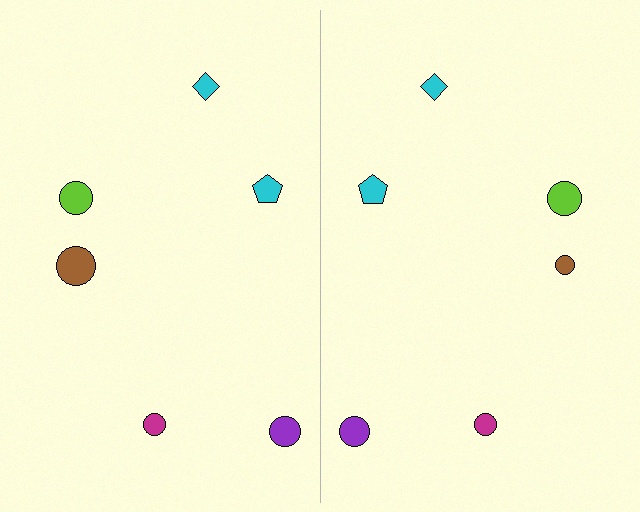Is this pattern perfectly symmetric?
No, the pattern is not perfectly symmetric. The brown circle on the right side has a different size than its mirror counterpart.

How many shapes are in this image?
There are 12 shapes in this image.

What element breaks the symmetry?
The brown circle on the right side has a different size than its mirror counterpart.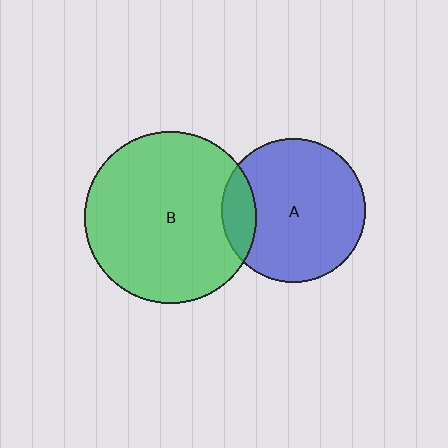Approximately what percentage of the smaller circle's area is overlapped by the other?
Approximately 15%.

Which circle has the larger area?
Circle B (green).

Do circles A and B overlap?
Yes.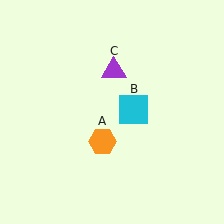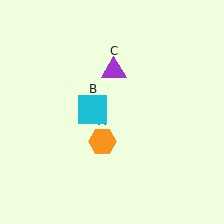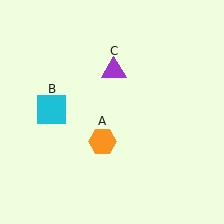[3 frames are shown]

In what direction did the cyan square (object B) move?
The cyan square (object B) moved left.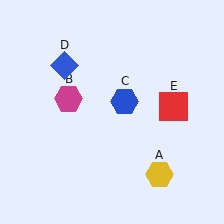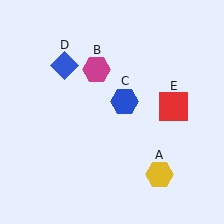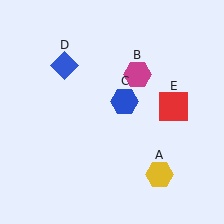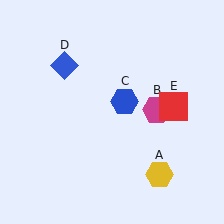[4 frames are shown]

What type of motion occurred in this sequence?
The magenta hexagon (object B) rotated clockwise around the center of the scene.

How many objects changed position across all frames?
1 object changed position: magenta hexagon (object B).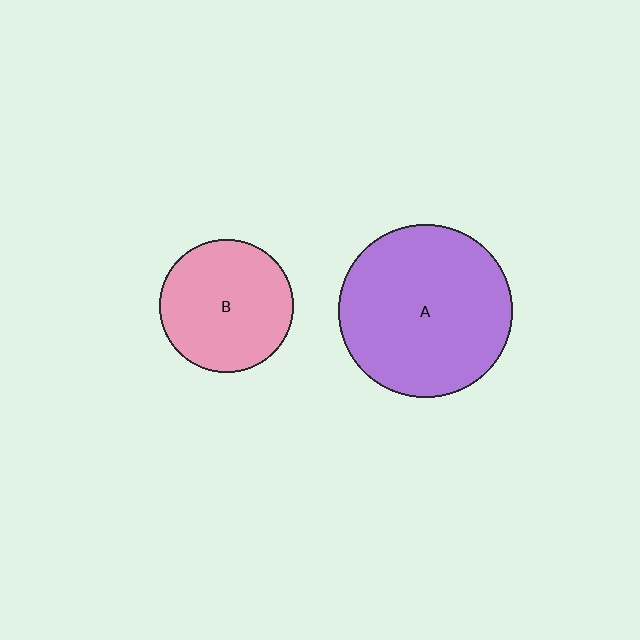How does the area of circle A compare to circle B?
Approximately 1.7 times.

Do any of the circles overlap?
No, none of the circles overlap.